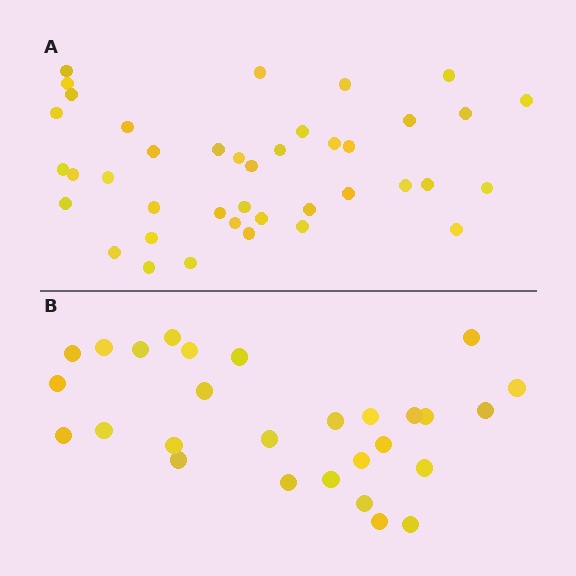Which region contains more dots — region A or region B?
Region A (the top region) has more dots.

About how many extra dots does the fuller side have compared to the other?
Region A has roughly 12 or so more dots than region B.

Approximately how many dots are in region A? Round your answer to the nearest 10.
About 40 dots.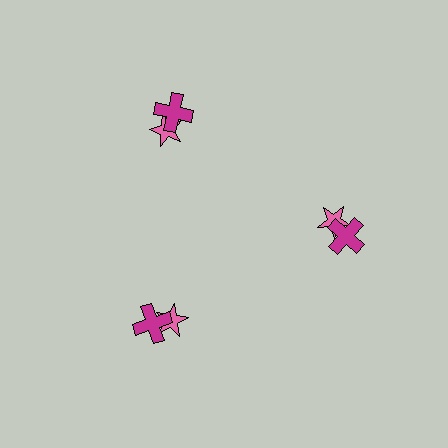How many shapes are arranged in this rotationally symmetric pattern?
There are 6 shapes, arranged in 3 groups of 2.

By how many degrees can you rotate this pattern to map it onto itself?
The pattern maps onto itself every 120 degrees of rotation.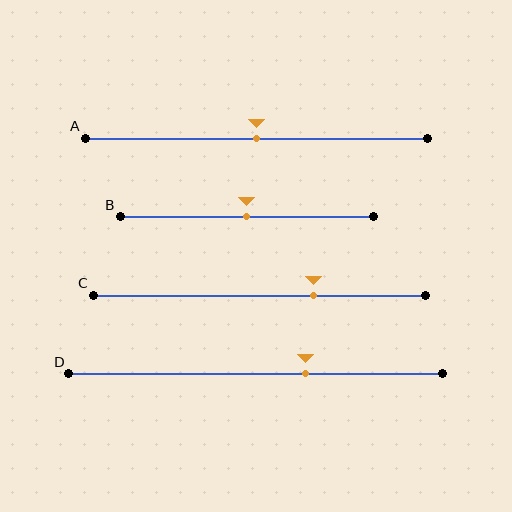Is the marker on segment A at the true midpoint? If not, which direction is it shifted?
Yes, the marker on segment A is at the true midpoint.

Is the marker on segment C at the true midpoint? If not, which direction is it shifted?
No, the marker on segment C is shifted to the right by about 16% of the segment length.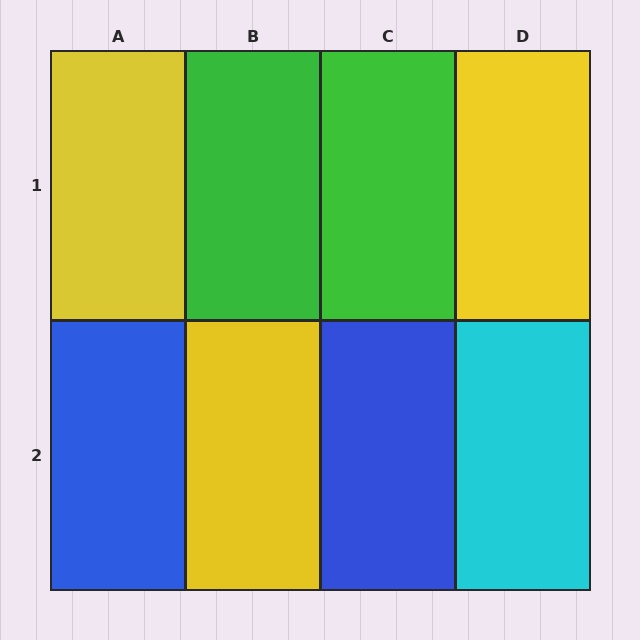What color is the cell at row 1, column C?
Green.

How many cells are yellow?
3 cells are yellow.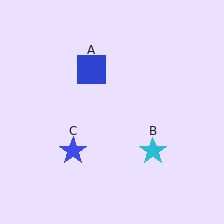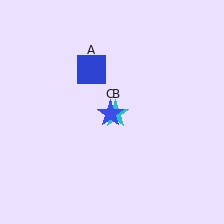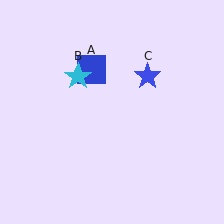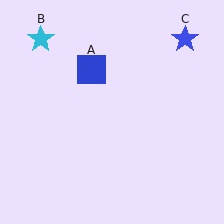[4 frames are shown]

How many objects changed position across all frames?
2 objects changed position: cyan star (object B), blue star (object C).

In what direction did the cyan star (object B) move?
The cyan star (object B) moved up and to the left.